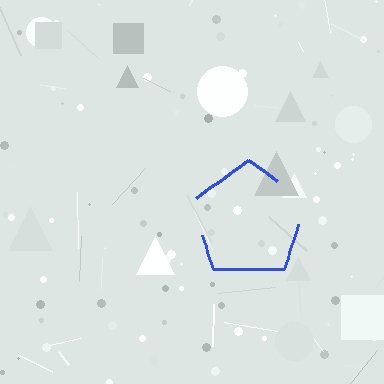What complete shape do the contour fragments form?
The contour fragments form a pentagon.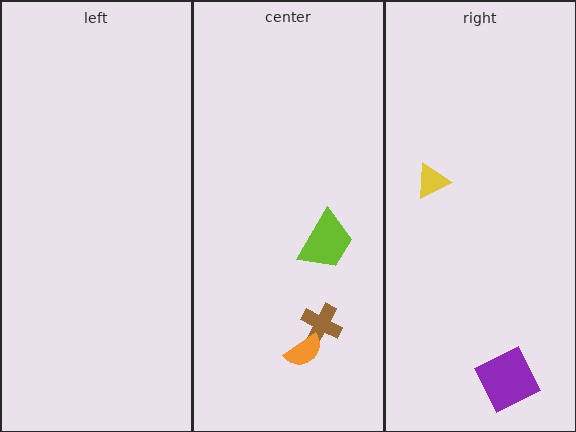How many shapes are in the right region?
2.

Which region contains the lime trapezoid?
The center region.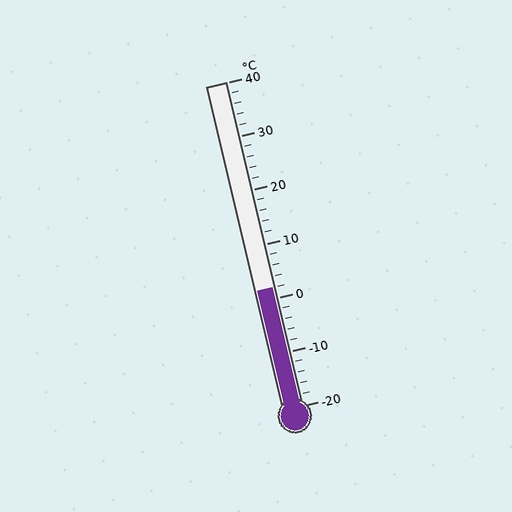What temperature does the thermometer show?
The thermometer shows approximately 2°C.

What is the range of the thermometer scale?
The thermometer scale ranges from -20°C to 40°C.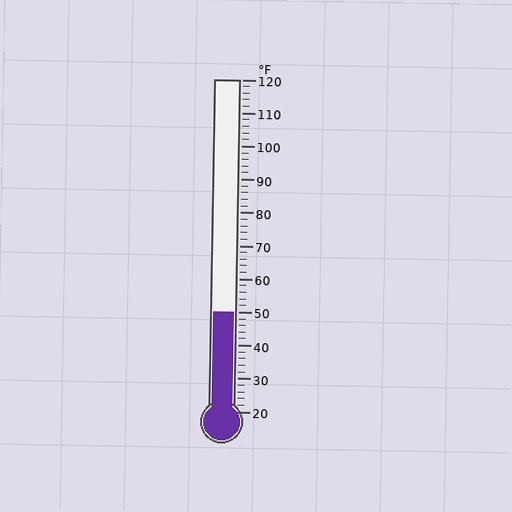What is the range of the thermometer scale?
The thermometer scale ranges from 20°F to 120°F.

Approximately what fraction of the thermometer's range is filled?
The thermometer is filled to approximately 30% of its range.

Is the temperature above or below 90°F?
The temperature is below 90°F.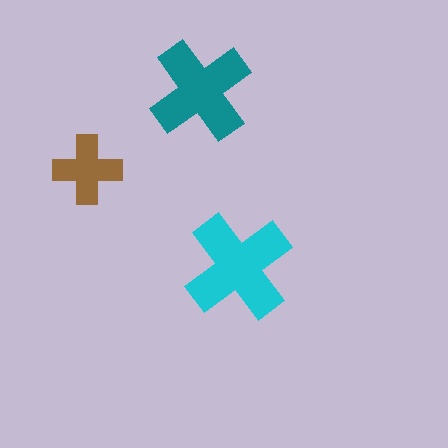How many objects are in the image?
There are 3 objects in the image.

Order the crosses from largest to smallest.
the cyan one, the teal one, the brown one.